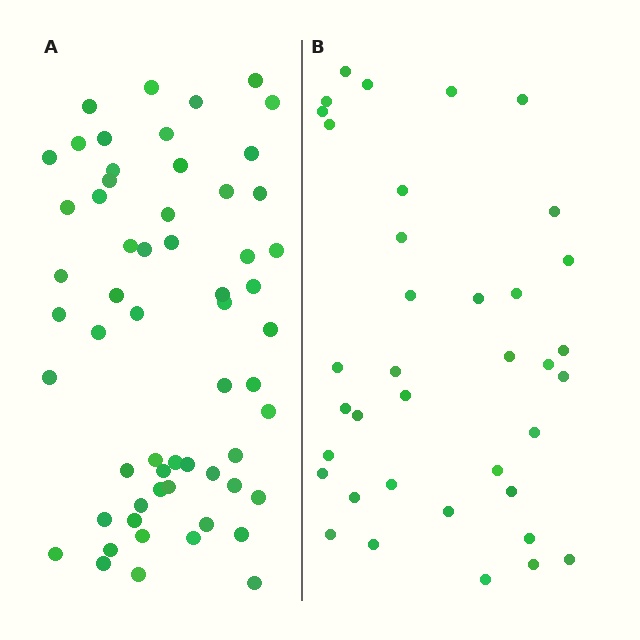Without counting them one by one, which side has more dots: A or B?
Region A (the left region) has more dots.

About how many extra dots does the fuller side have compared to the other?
Region A has approximately 20 more dots than region B.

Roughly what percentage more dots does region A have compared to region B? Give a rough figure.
About 60% more.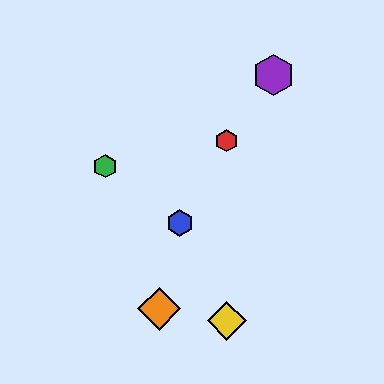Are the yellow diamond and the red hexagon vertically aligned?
Yes, both are at x≈227.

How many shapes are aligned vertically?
2 shapes (the red hexagon, the yellow diamond) are aligned vertically.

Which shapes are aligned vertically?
The red hexagon, the yellow diamond are aligned vertically.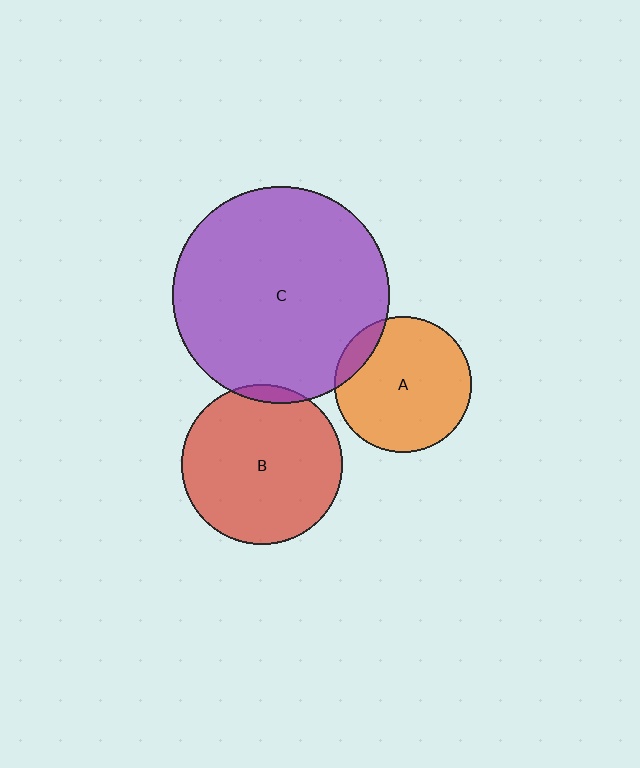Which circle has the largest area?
Circle C (purple).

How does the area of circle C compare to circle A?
Approximately 2.5 times.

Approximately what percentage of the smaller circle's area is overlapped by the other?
Approximately 10%.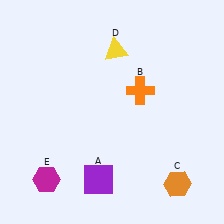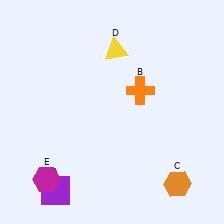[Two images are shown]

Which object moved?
The purple square (A) moved left.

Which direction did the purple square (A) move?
The purple square (A) moved left.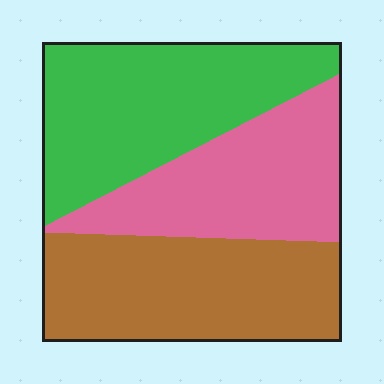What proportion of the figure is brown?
Brown covers 35% of the figure.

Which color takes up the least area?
Pink, at roughly 30%.